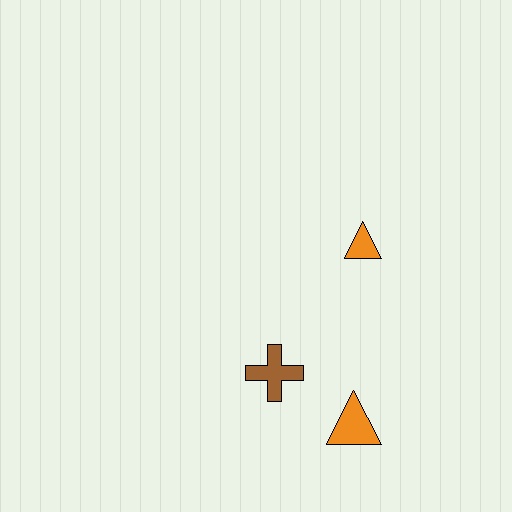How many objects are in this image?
There are 3 objects.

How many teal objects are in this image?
There are no teal objects.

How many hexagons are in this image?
There are no hexagons.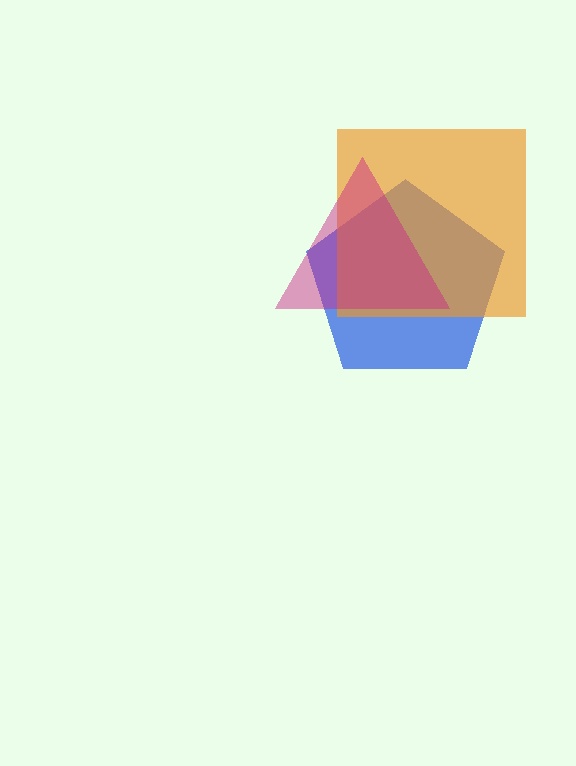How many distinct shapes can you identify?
There are 3 distinct shapes: a blue pentagon, an orange square, a magenta triangle.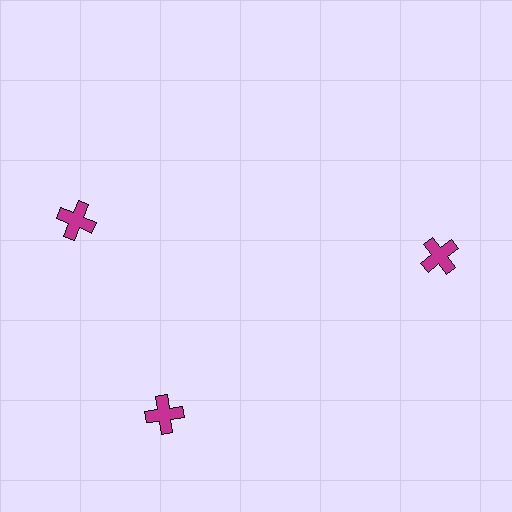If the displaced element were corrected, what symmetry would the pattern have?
It would have 3-fold rotational symmetry — the pattern would map onto itself every 120 degrees.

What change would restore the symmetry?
The symmetry would be restored by rotating it back into even spacing with its neighbors so that all 3 crosses sit at equal angles and equal distance from the center.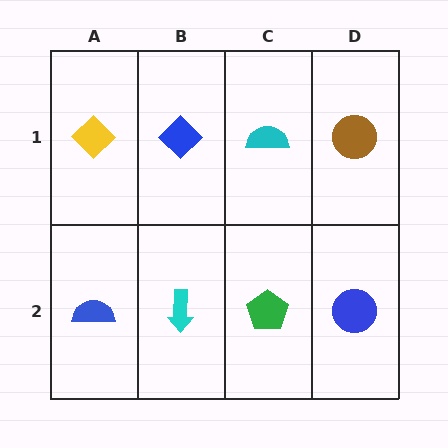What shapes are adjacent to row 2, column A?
A yellow diamond (row 1, column A), a cyan arrow (row 2, column B).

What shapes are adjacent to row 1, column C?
A green pentagon (row 2, column C), a blue diamond (row 1, column B), a brown circle (row 1, column D).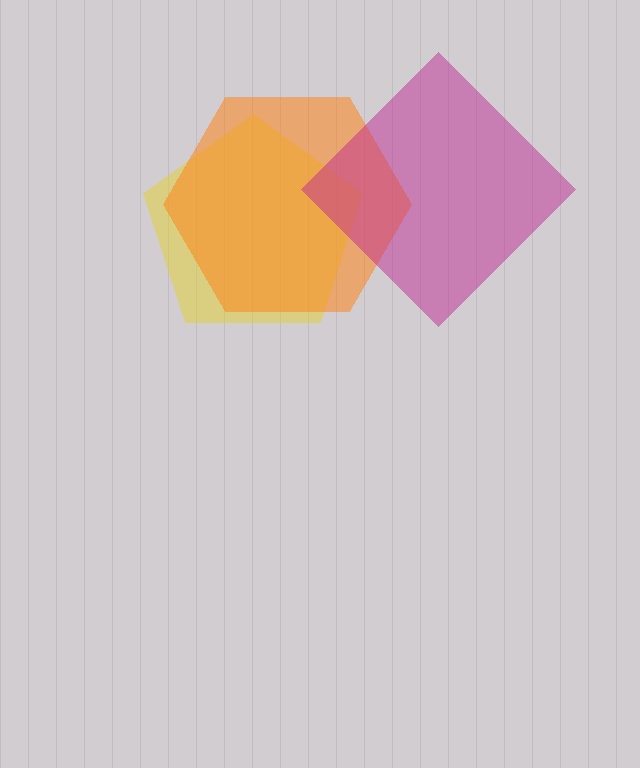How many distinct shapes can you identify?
There are 3 distinct shapes: a yellow pentagon, an orange hexagon, a magenta diamond.